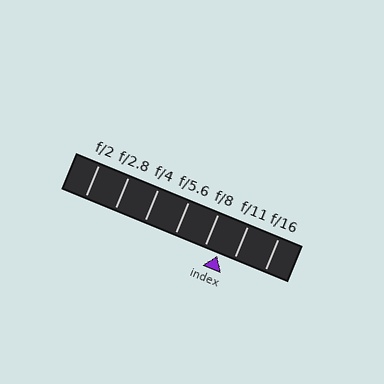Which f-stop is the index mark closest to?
The index mark is closest to f/8.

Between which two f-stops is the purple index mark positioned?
The index mark is between f/8 and f/11.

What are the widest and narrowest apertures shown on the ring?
The widest aperture shown is f/2 and the narrowest is f/16.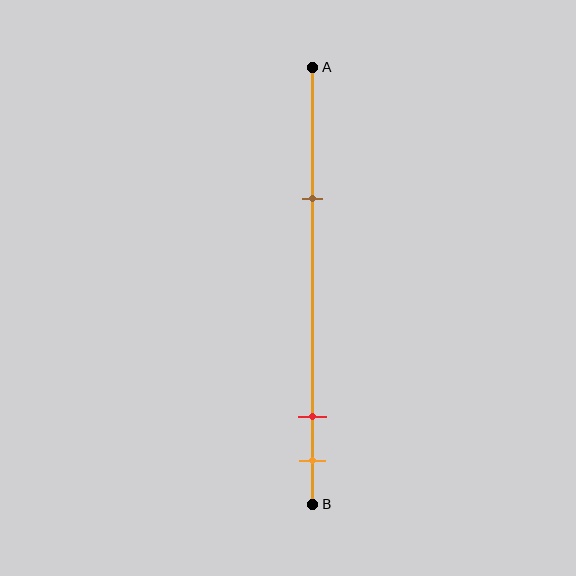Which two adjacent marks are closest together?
The red and orange marks are the closest adjacent pair.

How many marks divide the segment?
There are 3 marks dividing the segment.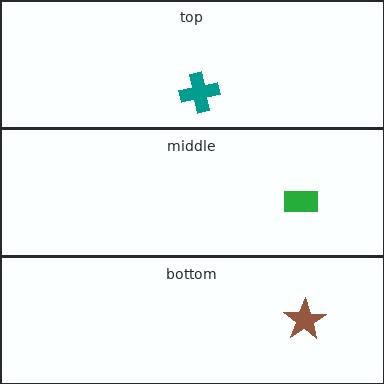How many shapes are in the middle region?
1.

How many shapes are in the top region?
1.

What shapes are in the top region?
The teal cross.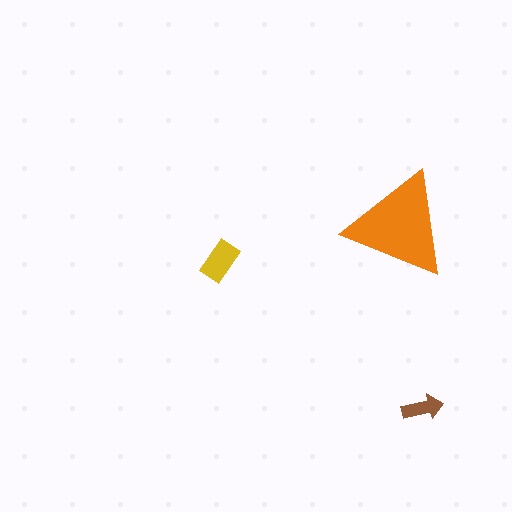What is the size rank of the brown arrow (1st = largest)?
3rd.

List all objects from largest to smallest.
The orange triangle, the yellow rectangle, the brown arrow.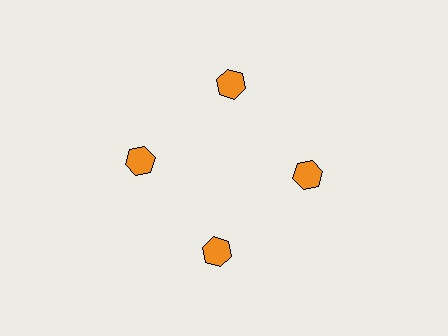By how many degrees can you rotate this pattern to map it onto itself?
The pattern maps onto itself every 90 degrees of rotation.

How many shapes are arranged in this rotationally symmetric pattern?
There are 4 shapes, arranged in 4 groups of 1.